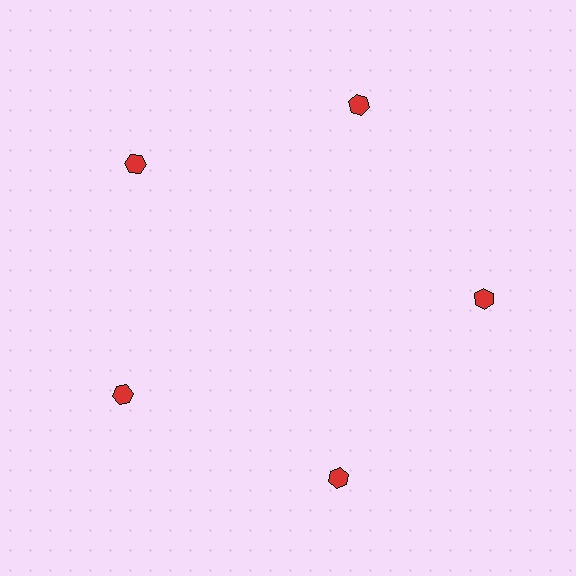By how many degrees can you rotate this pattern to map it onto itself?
The pattern maps onto itself every 72 degrees of rotation.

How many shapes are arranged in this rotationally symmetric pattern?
There are 5 shapes, arranged in 5 groups of 1.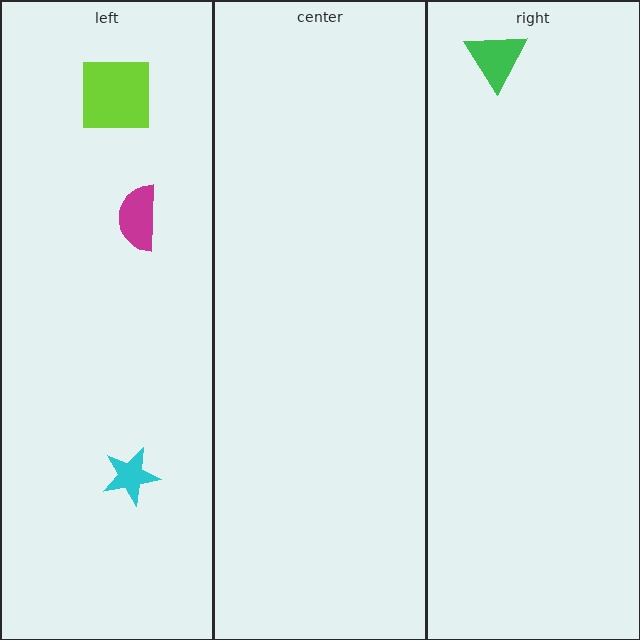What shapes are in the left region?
The lime square, the cyan star, the magenta semicircle.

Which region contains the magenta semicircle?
The left region.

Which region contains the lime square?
The left region.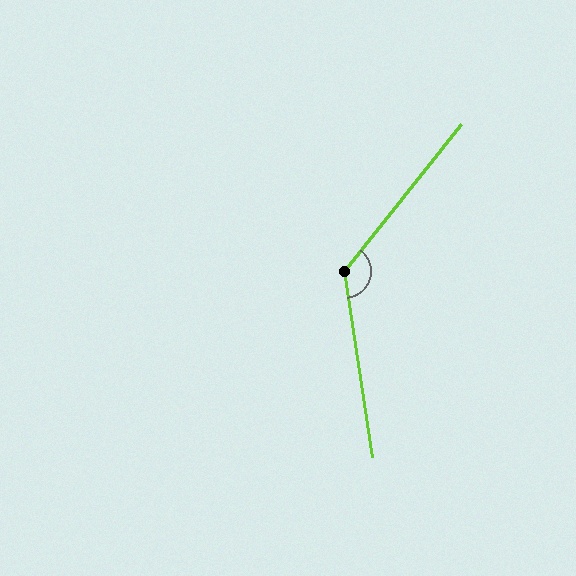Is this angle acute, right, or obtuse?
It is obtuse.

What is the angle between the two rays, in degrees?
Approximately 133 degrees.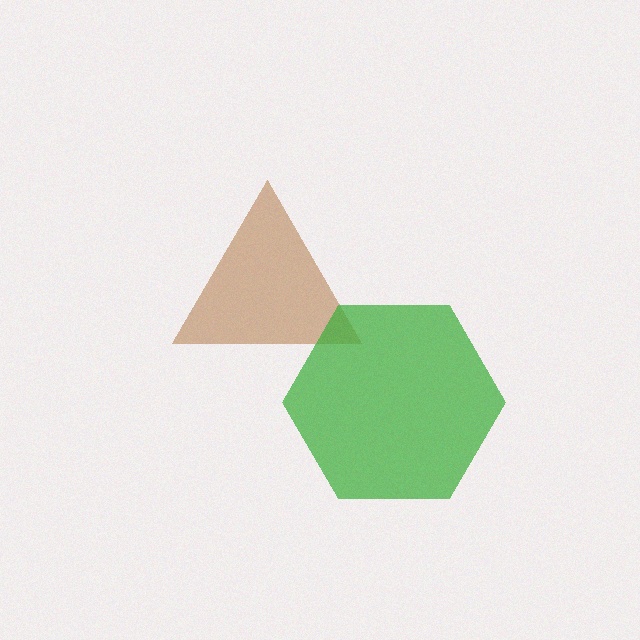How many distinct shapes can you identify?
There are 2 distinct shapes: a brown triangle, a green hexagon.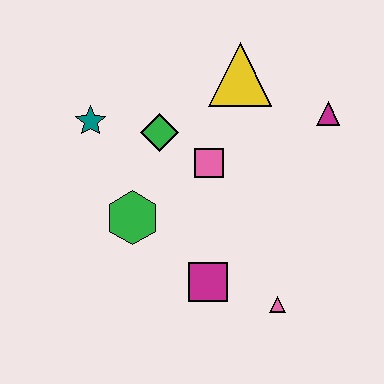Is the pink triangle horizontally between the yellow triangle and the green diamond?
No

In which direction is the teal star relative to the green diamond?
The teal star is to the left of the green diamond.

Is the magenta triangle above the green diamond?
Yes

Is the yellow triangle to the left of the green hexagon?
No